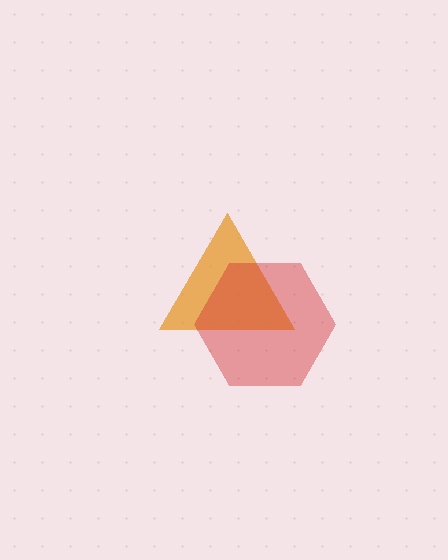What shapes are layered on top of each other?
The layered shapes are: an orange triangle, a red hexagon.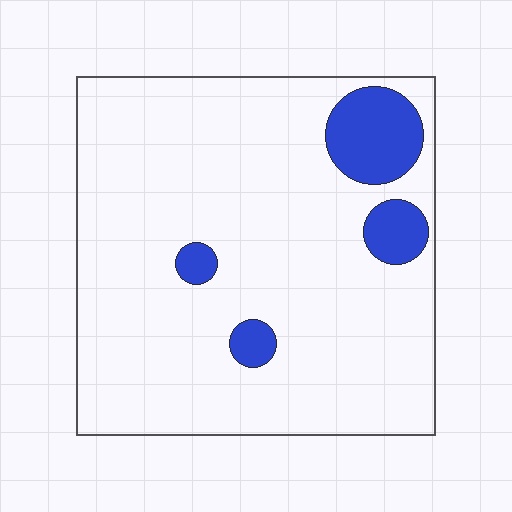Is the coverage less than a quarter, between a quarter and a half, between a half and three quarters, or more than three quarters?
Less than a quarter.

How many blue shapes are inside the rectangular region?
4.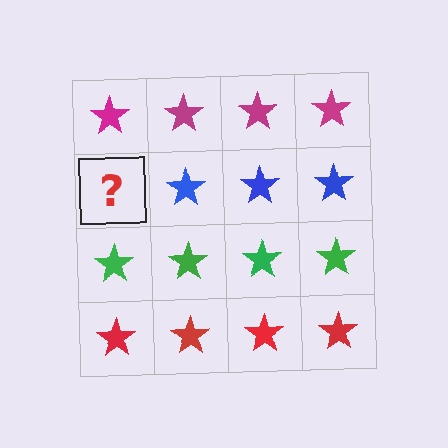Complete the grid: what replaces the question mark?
The question mark should be replaced with a blue star.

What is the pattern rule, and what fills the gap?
The rule is that each row has a consistent color. The gap should be filled with a blue star.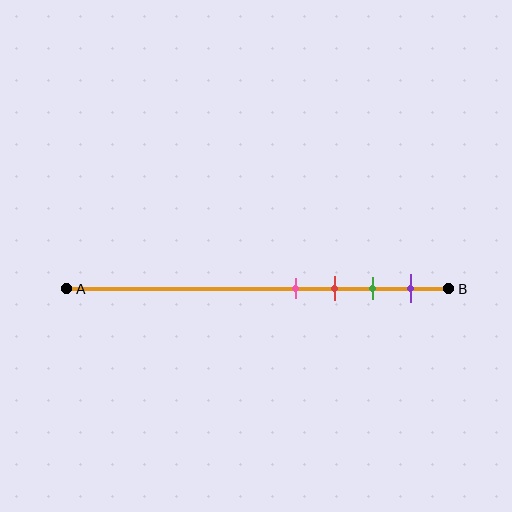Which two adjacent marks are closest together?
The pink and red marks are the closest adjacent pair.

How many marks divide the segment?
There are 4 marks dividing the segment.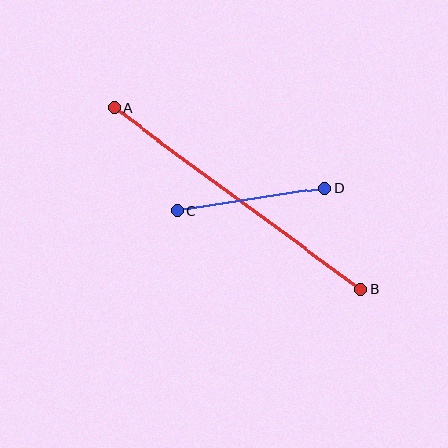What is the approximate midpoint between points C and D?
The midpoint is at approximately (251, 199) pixels.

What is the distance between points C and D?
The distance is approximately 149 pixels.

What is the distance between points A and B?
The distance is approximately 306 pixels.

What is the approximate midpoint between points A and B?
The midpoint is at approximately (237, 199) pixels.